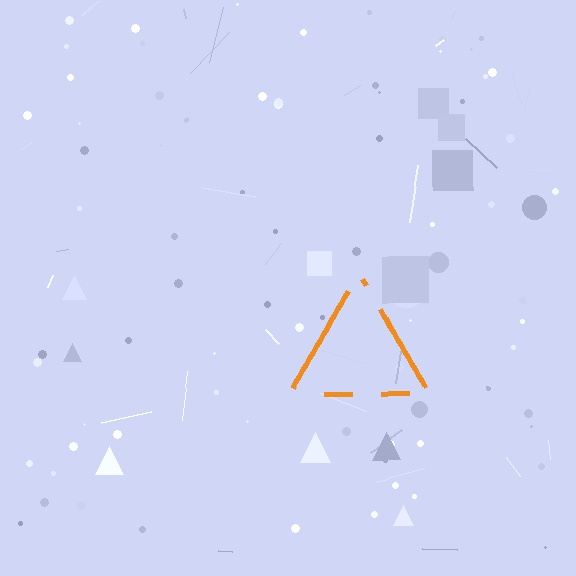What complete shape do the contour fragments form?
The contour fragments form a triangle.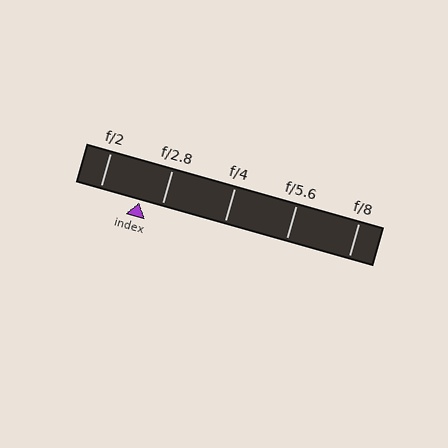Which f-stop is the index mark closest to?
The index mark is closest to f/2.8.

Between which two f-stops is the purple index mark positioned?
The index mark is between f/2 and f/2.8.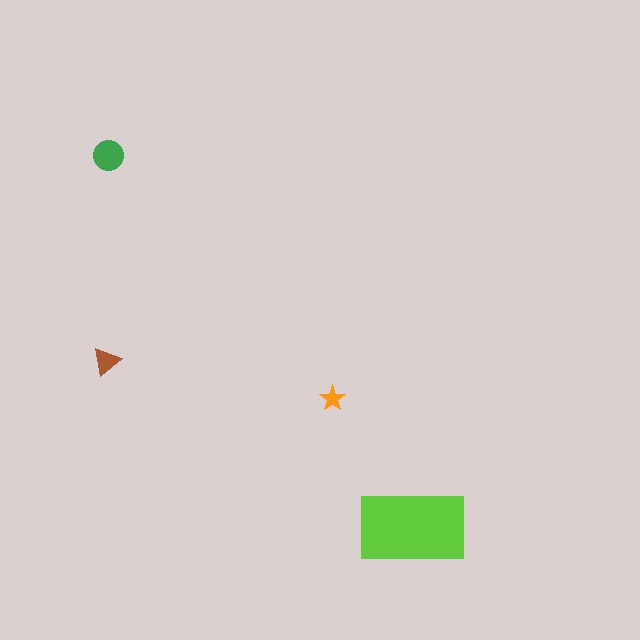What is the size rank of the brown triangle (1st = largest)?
3rd.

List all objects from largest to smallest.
The lime rectangle, the green circle, the brown triangle, the orange star.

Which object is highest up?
The green circle is topmost.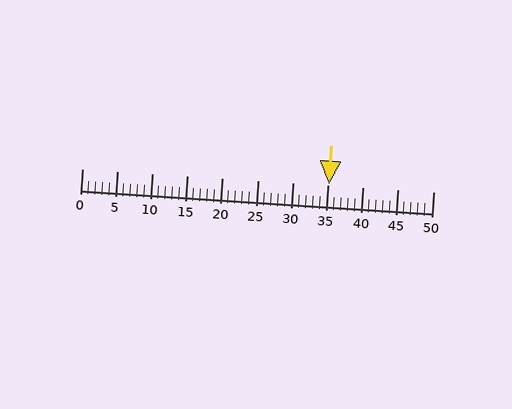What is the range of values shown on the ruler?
The ruler shows values from 0 to 50.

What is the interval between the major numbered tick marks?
The major tick marks are spaced 5 units apart.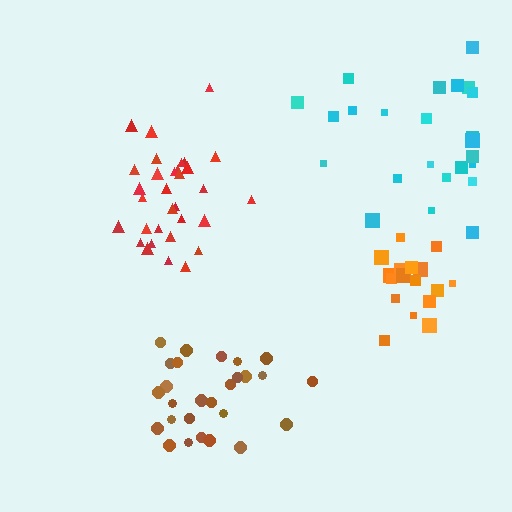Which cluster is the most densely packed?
Orange.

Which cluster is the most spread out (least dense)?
Cyan.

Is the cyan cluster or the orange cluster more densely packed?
Orange.